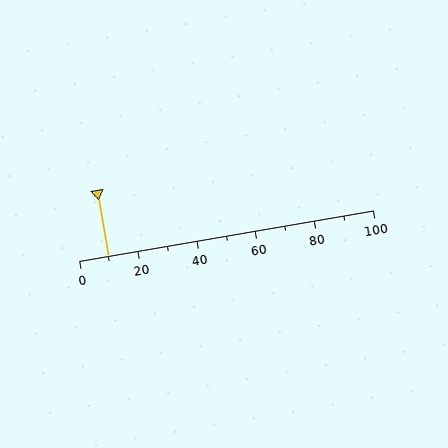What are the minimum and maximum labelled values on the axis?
The axis runs from 0 to 100.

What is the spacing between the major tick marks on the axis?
The major ticks are spaced 20 apart.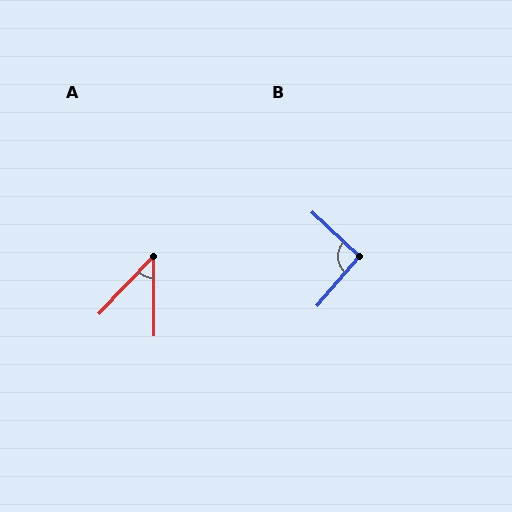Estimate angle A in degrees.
Approximately 44 degrees.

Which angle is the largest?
B, at approximately 92 degrees.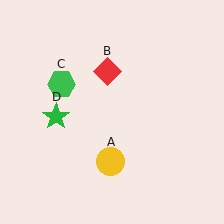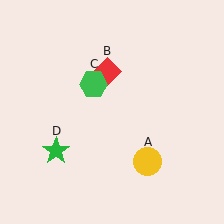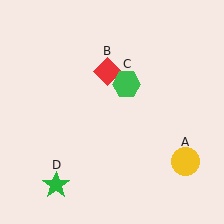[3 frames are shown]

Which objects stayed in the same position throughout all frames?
Red diamond (object B) remained stationary.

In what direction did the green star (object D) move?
The green star (object D) moved down.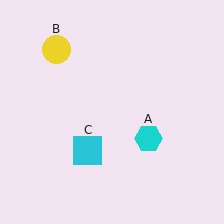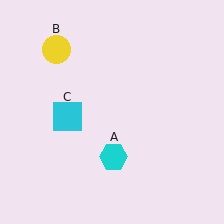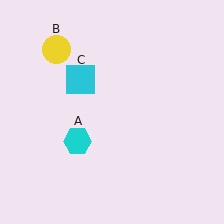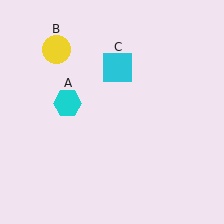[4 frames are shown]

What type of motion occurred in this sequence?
The cyan hexagon (object A), cyan square (object C) rotated clockwise around the center of the scene.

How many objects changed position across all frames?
2 objects changed position: cyan hexagon (object A), cyan square (object C).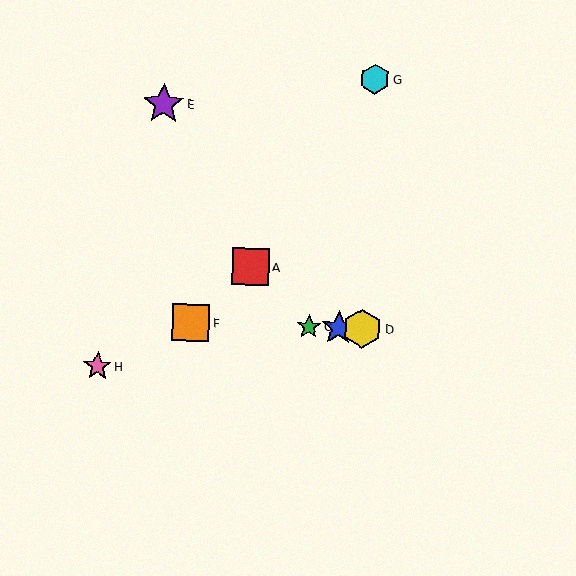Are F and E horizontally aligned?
No, F is at y≈323 and E is at y≈104.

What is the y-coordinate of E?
Object E is at y≈104.